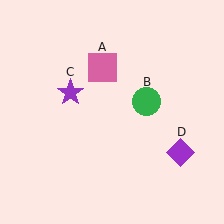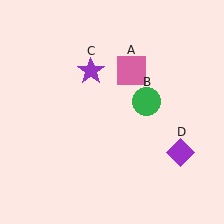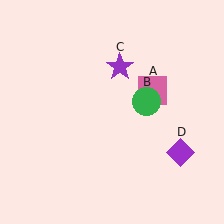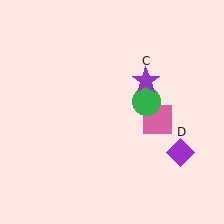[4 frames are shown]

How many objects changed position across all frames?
2 objects changed position: pink square (object A), purple star (object C).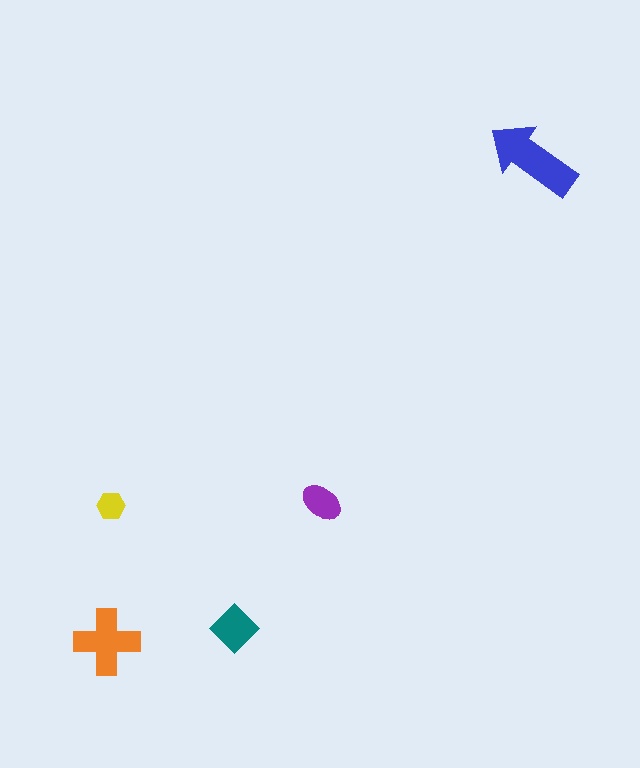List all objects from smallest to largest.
The yellow hexagon, the purple ellipse, the teal diamond, the orange cross, the blue arrow.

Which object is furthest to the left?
The orange cross is leftmost.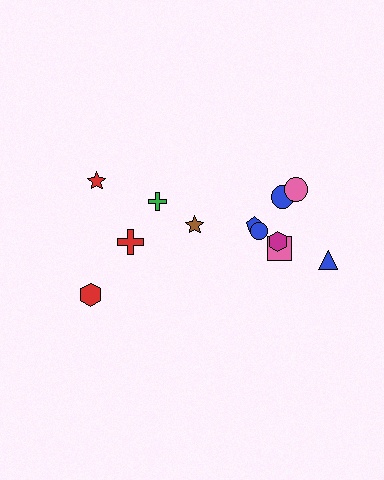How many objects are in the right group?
There are 8 objects.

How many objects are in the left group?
There are 4 objects.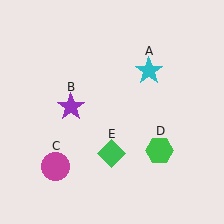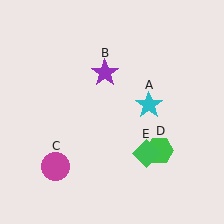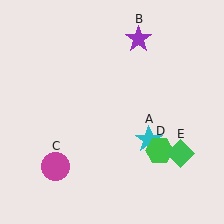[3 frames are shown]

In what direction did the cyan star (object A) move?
The cyan star (object A) moved down.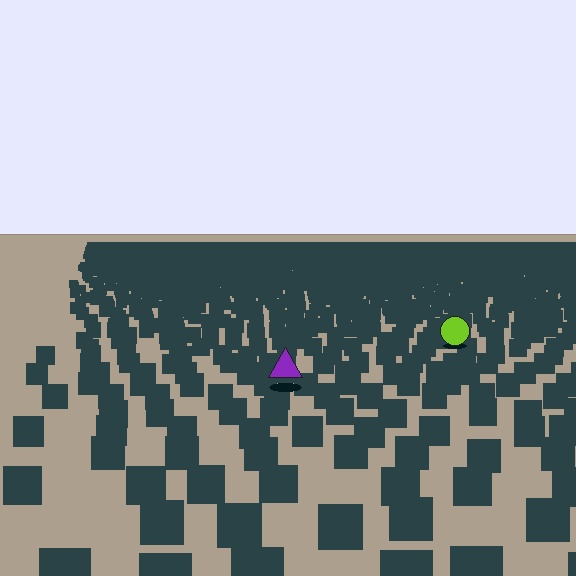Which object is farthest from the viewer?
The lime circle is farthest from the viewer. It appears smaller and the ground texture around it is denser.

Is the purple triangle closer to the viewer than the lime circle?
Yes. The purple triangle is closer — you can tell from the texture gradient: the ground texture is coarser near it.